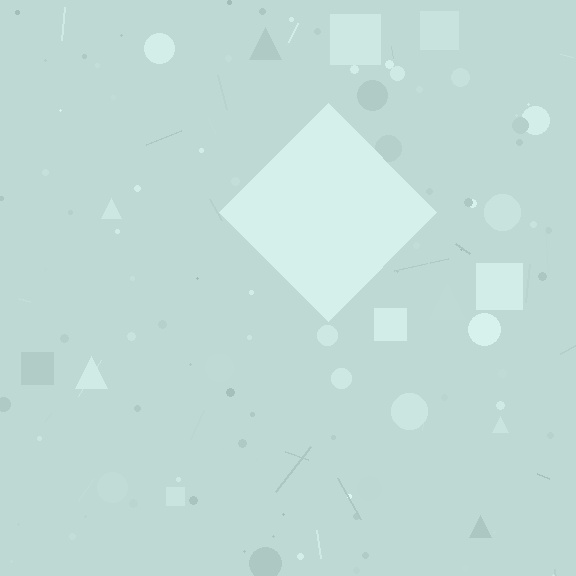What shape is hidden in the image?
A diamond is hidden in the image.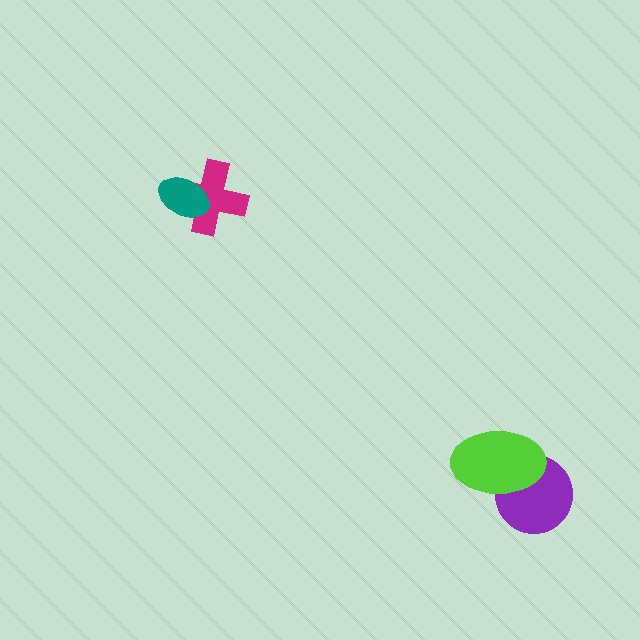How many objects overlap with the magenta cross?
1 object overlaps with the magenta cross.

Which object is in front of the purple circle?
The lime ellipse is in front of the purple circle.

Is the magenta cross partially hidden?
Yes, it is partially covered by another shape.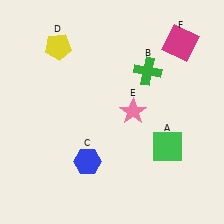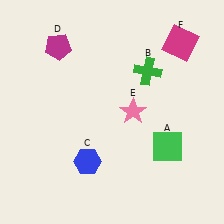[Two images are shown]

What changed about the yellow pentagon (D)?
In Image 1, D is yellow. In Image 2, it changed to magenta.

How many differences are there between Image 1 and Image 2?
There is 1 difference between the two images.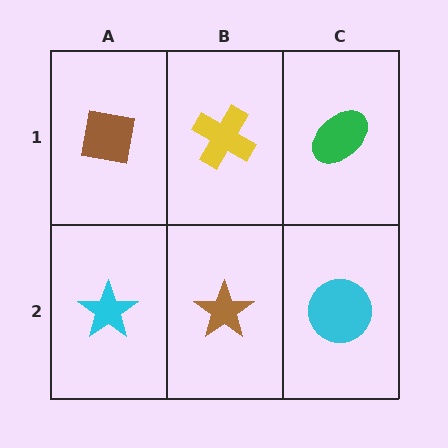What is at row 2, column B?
A brown star.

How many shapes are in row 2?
3 shapes.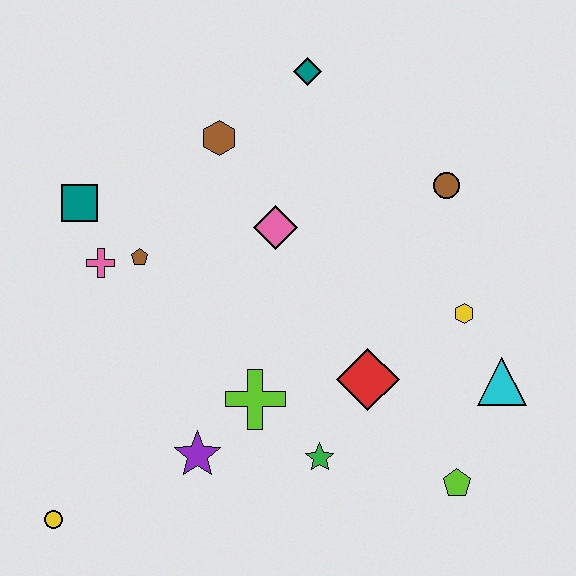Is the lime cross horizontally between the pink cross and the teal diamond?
Yes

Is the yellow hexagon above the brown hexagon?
No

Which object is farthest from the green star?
The teal diamond is farthest from the green star.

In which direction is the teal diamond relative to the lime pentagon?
The teal diamond is above the lime pentagon.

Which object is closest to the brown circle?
The yellow hexagon is closest to the brown circle.